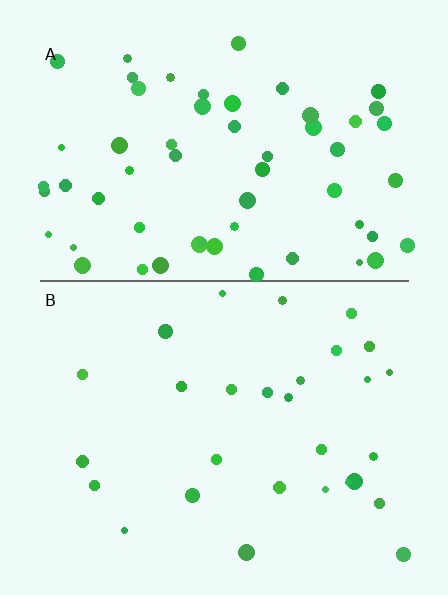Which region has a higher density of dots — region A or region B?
A (the top).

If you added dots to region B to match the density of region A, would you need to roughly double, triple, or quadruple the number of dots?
Approximately double.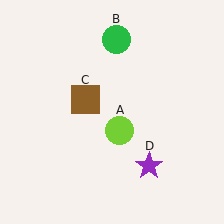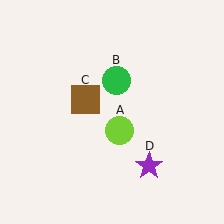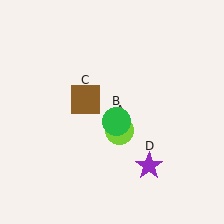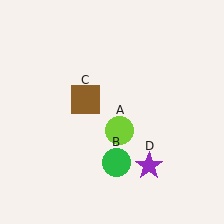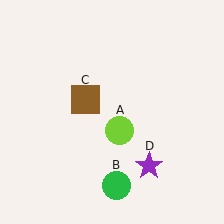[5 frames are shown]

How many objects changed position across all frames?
1 object changed position: green circle (object B).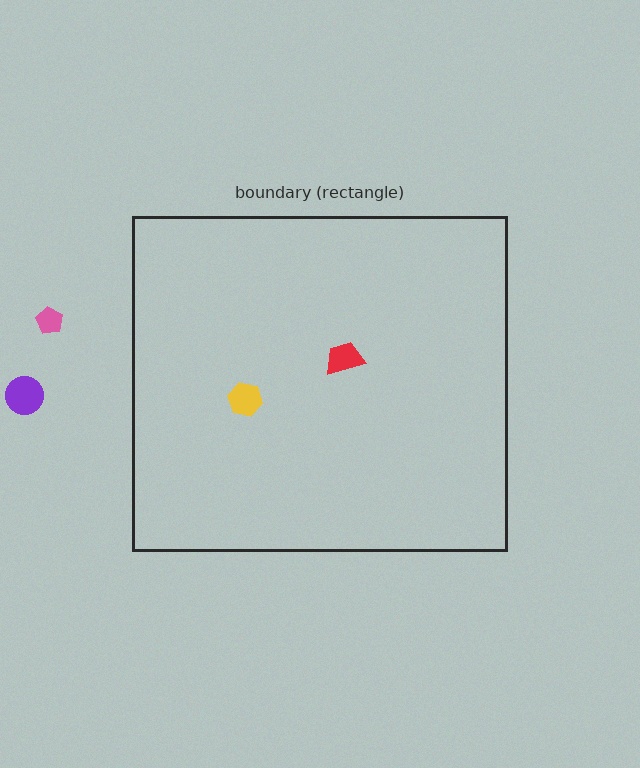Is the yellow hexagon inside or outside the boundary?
Inside.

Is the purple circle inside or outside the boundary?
Outside.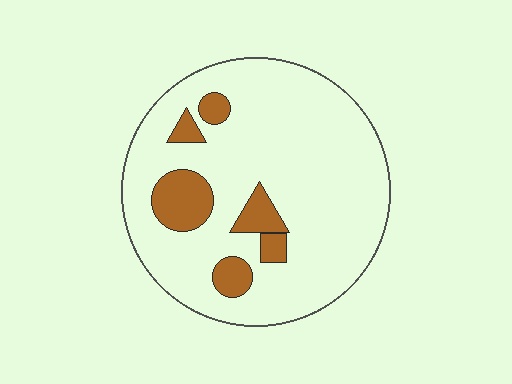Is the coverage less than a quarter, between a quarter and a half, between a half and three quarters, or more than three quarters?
Less than a quarter.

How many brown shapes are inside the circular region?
6.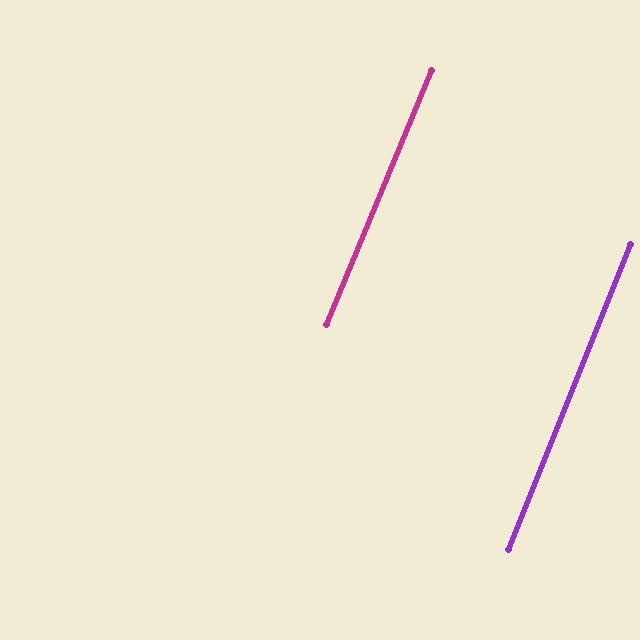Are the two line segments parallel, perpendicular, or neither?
Parallel — their directions differ by only 0.6°.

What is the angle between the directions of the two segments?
Approximately 1 degree.